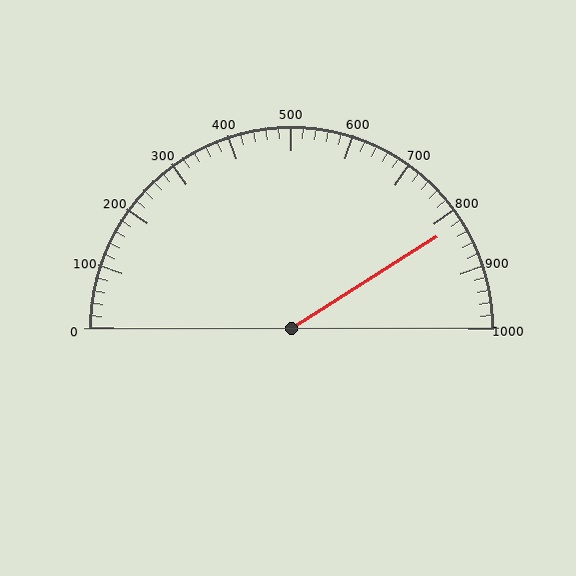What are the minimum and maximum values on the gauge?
The gauge ranges from 0 to 1000.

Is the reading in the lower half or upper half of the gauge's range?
The reading is in the upper half of the range (0 to 1000).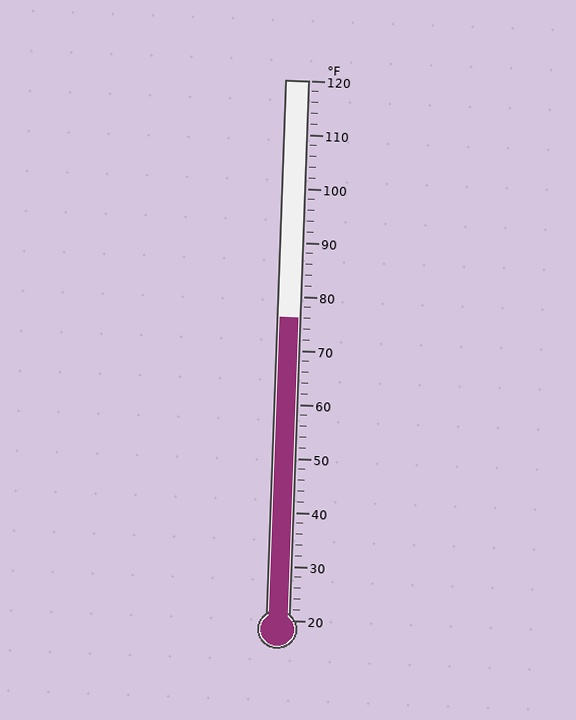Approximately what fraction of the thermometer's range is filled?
The thermometer is filled to approximately 55% of its range.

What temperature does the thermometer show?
The thermometer shows approximately 76°F.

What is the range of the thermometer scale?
The thermometer scale ranges from 20°F to 120°F.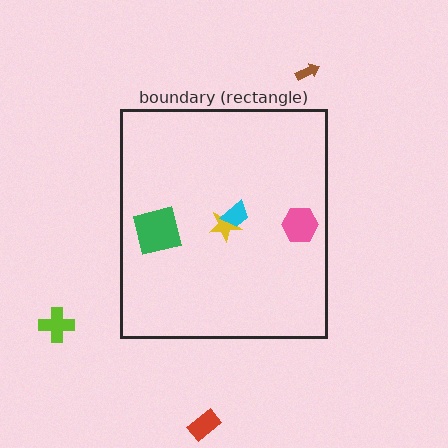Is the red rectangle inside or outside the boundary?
Outside.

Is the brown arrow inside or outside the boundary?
Outside.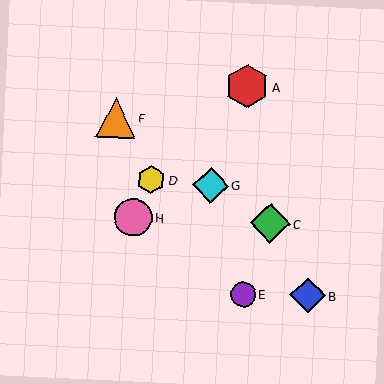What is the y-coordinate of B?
Object B is at y≈295.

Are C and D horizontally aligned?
No, C is at y≈224 and D is at y≈180.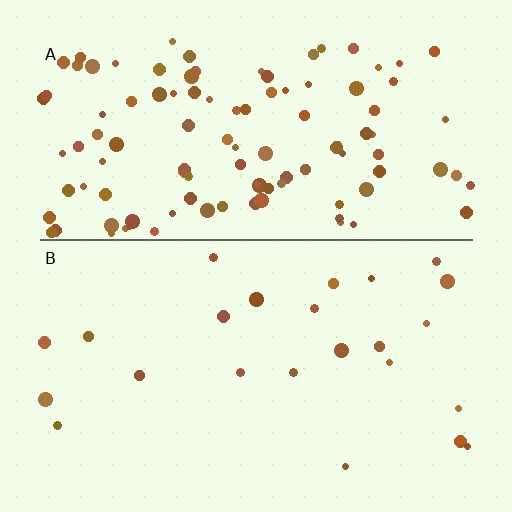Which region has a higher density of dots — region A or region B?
A (the top).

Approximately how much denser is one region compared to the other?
Approximately 4.6× — region A over region B.